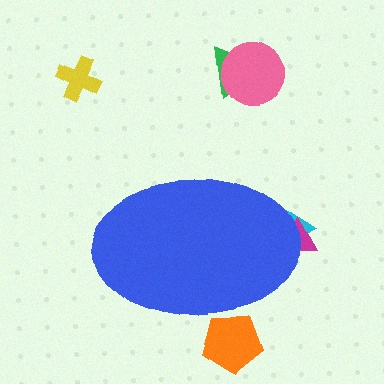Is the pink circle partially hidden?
No, the pink circle is fully visible.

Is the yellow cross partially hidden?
No, the yellow cross is fully visible.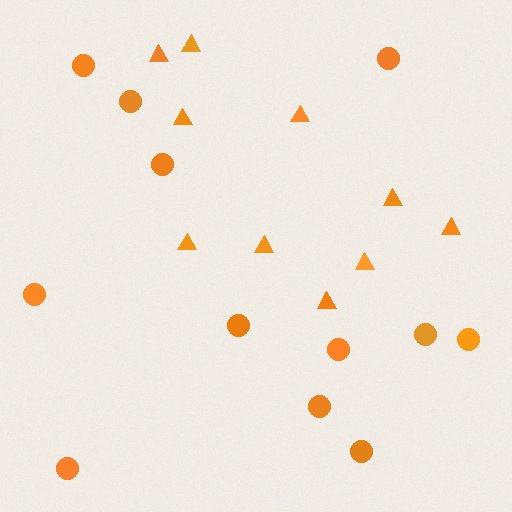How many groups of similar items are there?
There are 2 groups: one group of circles (12) and one group of triangles (10).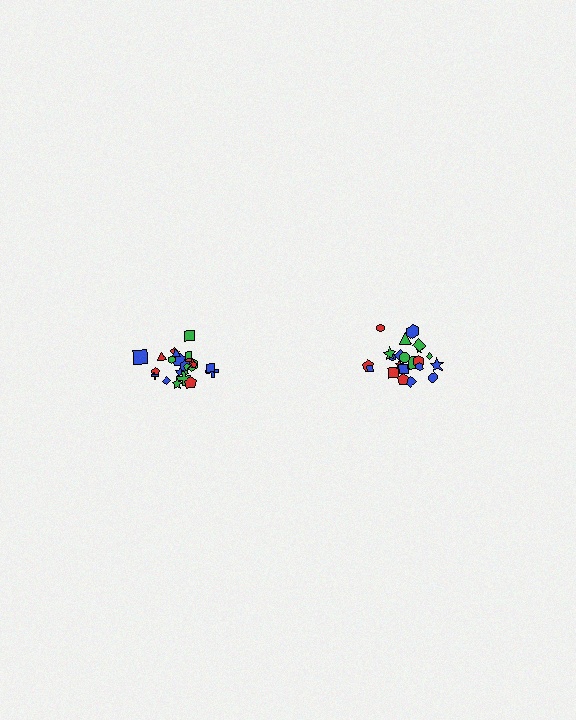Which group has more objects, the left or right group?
The left group.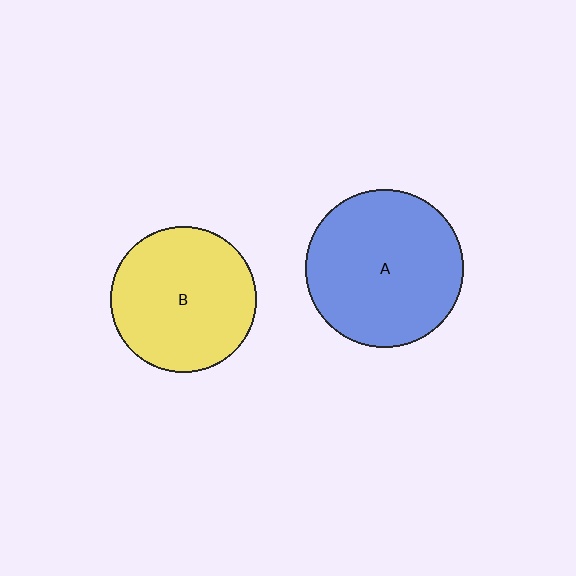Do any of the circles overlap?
No, none of the circles overlap.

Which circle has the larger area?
Circle A (blue).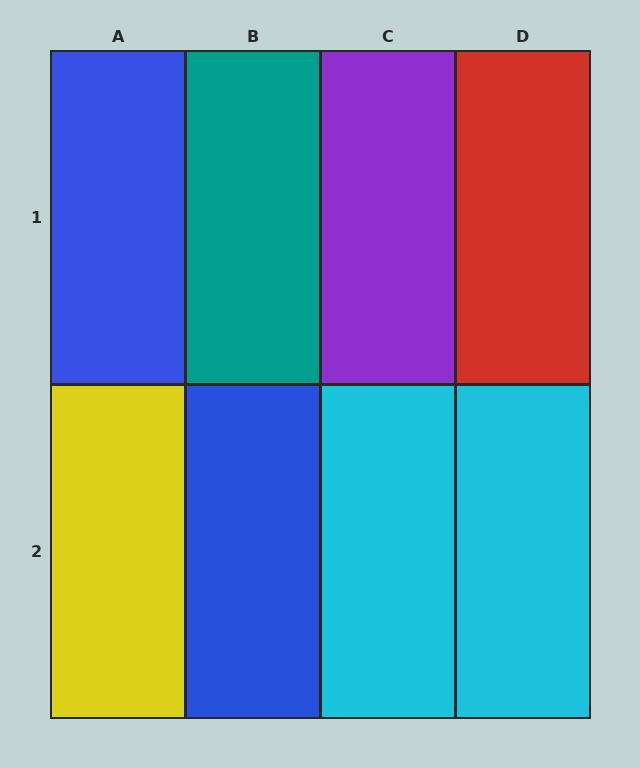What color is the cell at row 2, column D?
Cyan.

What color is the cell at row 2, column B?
Blue.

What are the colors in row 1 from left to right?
Blue, teal, purple, red.